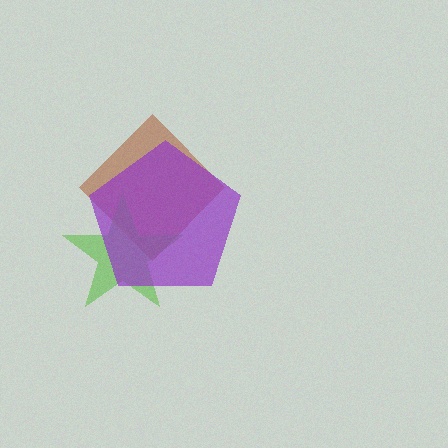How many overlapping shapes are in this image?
There are 3 overlapping shapes in the image.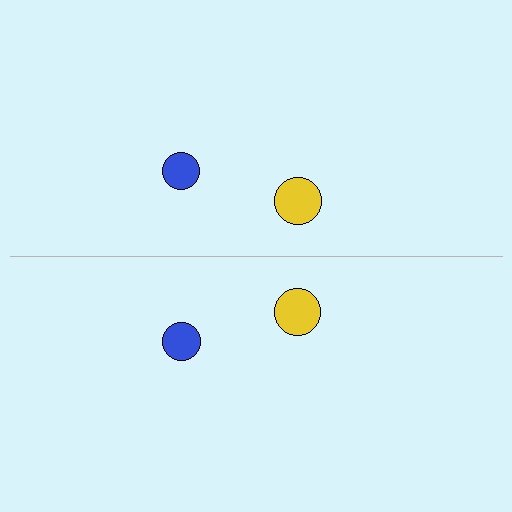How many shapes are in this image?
There are 4 shapes in this image.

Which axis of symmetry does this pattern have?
The pattern has a horizontal axis of symmetry running through the center of the image.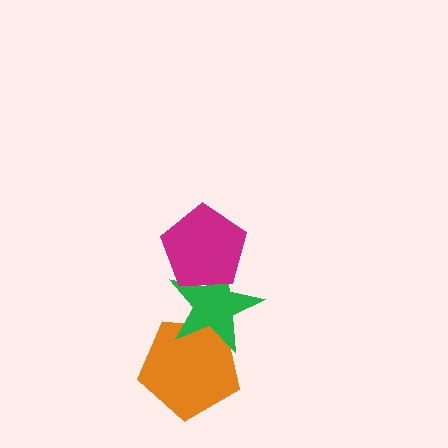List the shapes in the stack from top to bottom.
From top to bottom: the magenta pentagon, the green star, the orange pentagon.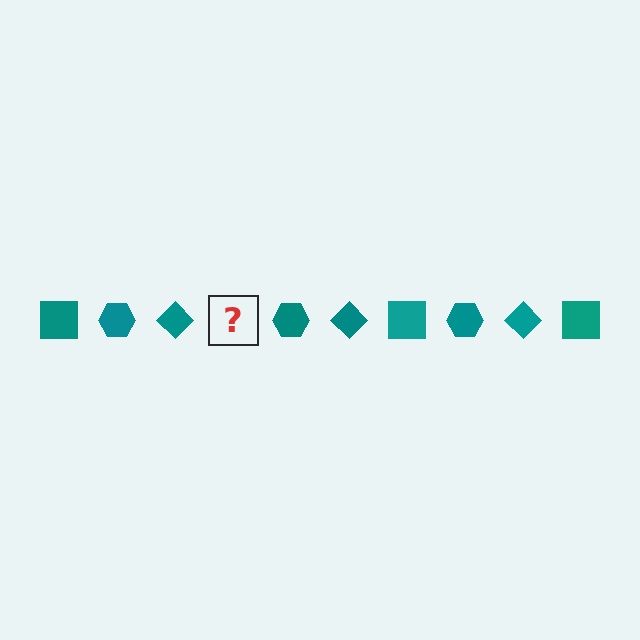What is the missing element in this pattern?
The missing element is a teal square.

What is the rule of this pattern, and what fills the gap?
The rule is that the pattern cycles through square, hexagon, diamond shapes in teal. The gap should be filled with a teal square.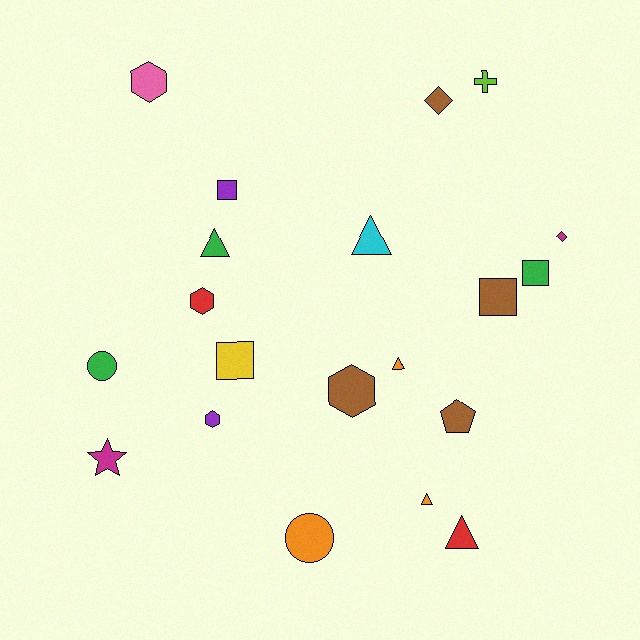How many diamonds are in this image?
There are 2 diamonds.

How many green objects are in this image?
There are 3 green objects.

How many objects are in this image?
There are 20 objects.